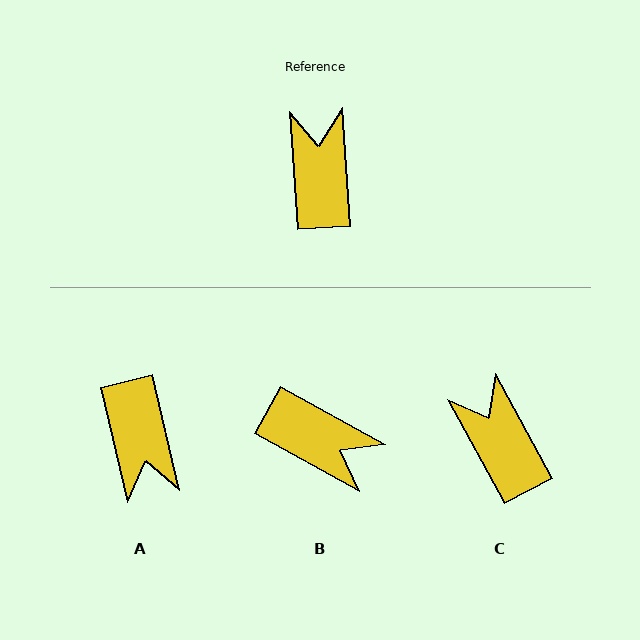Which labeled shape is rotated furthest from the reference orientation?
A, about 170 degrees away.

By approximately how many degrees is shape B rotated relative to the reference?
Approximately 123 degrees clockwise.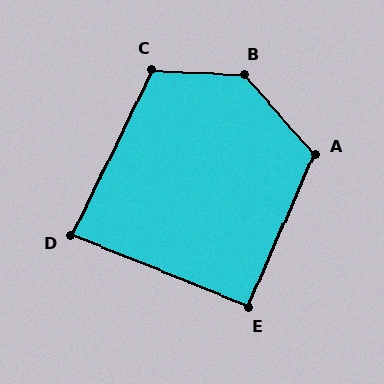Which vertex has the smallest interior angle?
D, at approximately 86 degrees.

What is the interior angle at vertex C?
Approximately 113 degrees (obtuse).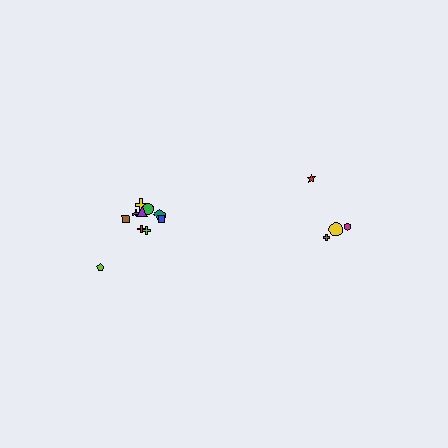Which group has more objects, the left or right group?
The left group.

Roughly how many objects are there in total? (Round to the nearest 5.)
Roughly 15 objects in total.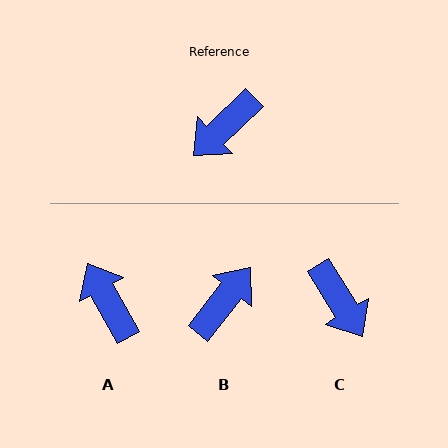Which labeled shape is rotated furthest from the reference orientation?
B, about 172 degrees away.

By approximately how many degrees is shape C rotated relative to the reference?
Approximately 78 degrees counter-clockwise.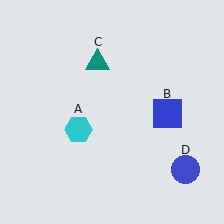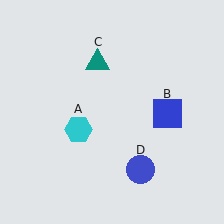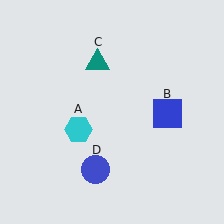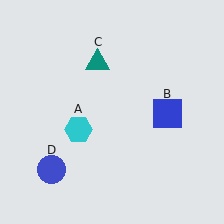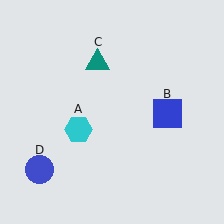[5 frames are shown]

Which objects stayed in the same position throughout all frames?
Cyan hexagon (object A) and blue square (object B) and teal triangle (object C) remained stationary.